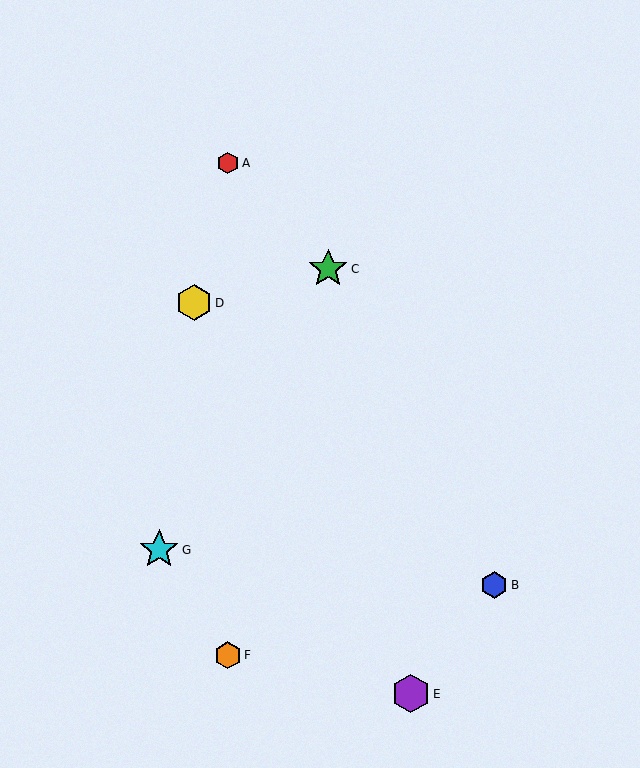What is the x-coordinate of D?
Object D is at x≈194.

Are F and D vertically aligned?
No, F is at x≈228 and D is at x≈194.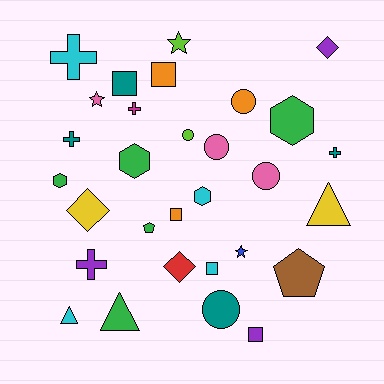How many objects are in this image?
There are 30 objects.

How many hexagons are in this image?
There are 4 hexagons.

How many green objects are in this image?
There are 5 green objects.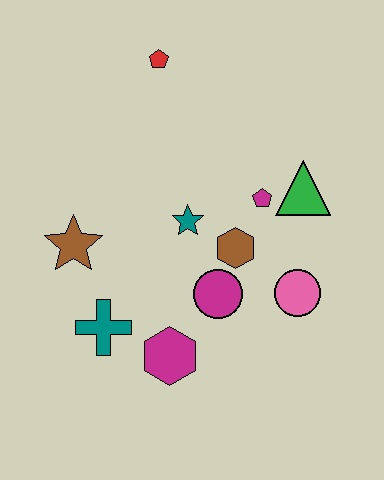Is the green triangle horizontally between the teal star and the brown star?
No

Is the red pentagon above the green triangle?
Yes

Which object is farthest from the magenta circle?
The red pentagon is farthest from the magenta circle.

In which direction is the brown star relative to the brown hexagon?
The brown star is to the left of the brown hexagon.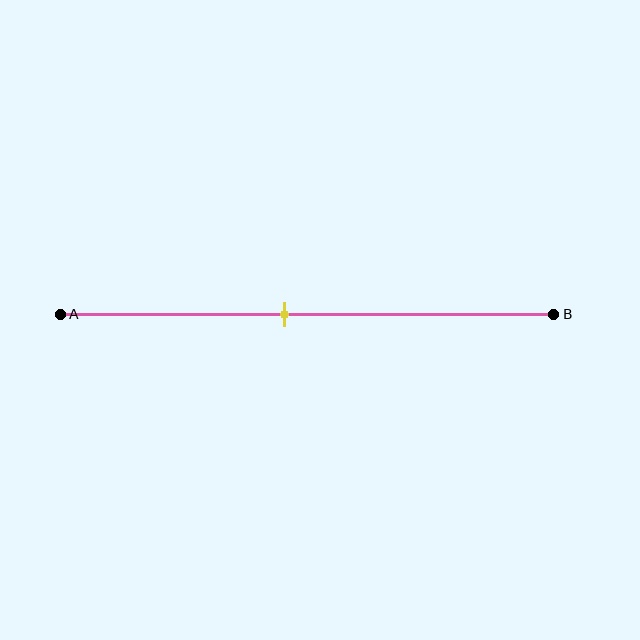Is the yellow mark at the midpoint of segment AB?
No, the mark is at about 45% from A, not at the 50% midpoint.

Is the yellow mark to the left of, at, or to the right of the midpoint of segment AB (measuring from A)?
The yellow mark is to the left of the midpoint of segment AB.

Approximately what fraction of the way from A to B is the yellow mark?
The yellow mark is approximately 45% of the way from A to B.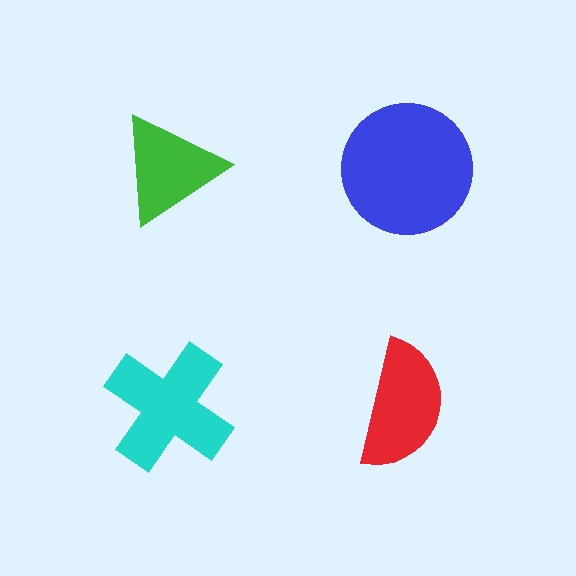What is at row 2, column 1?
A cyan cross.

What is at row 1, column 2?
A blue circle.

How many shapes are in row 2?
2 shapes.